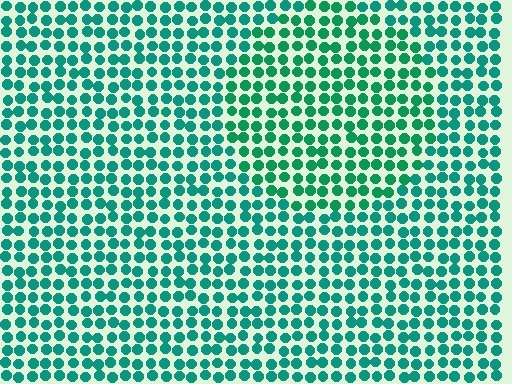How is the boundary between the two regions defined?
The boundary is defined purely by a slight shift in hue (about 18 degrees). Spacing, size, and orientation are identical on both sides.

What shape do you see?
I see a circle.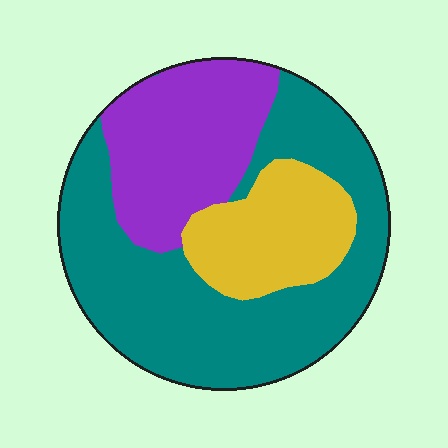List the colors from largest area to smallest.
From largest to smallest: teal, purple, yellow.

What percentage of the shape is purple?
Purple takes up about one quarter (1/4) of the shape.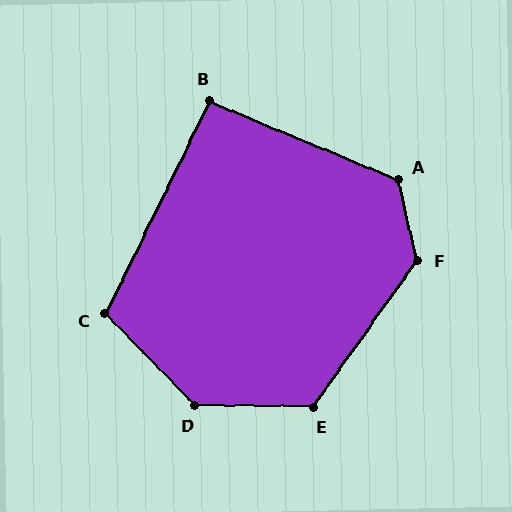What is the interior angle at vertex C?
Approximately 110 degrees (obtuse).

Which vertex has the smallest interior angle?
B, at approximately 94 degrees.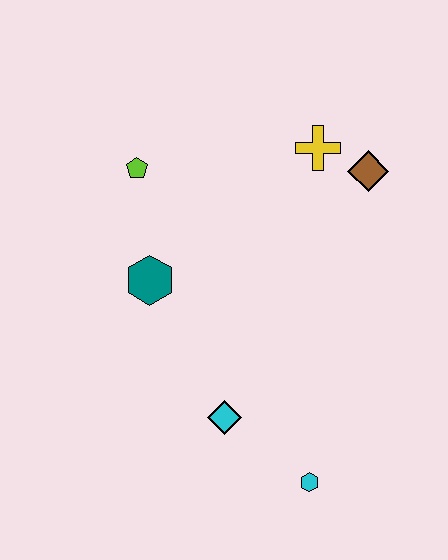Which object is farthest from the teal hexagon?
The cyan hexagon is farthest from the teal hexagon.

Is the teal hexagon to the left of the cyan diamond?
Yes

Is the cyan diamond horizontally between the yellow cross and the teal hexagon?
Yes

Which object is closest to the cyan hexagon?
The cyan diamond is closest to the cyan hexagon.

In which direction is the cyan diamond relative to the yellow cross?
The cyan diamond is below the yellow cross.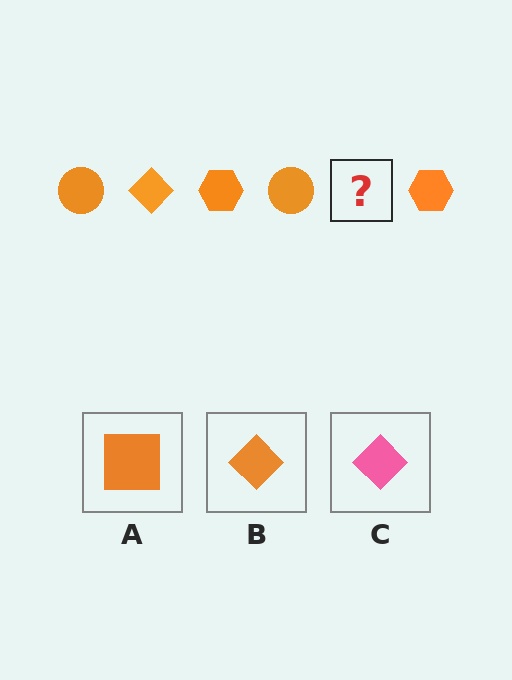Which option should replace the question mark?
Option B.